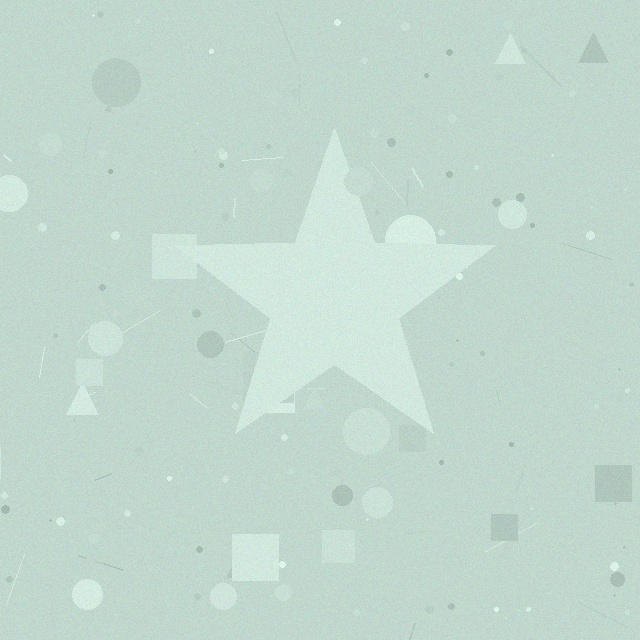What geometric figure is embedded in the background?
A star is embedded in the background.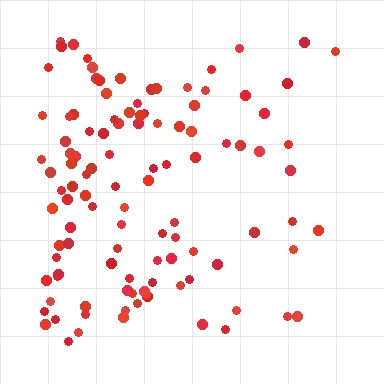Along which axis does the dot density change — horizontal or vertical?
Horizontal.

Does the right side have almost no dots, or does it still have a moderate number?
Still a moderate number, just noticeably fewer than the left.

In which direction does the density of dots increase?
From right to left, with the left side densest.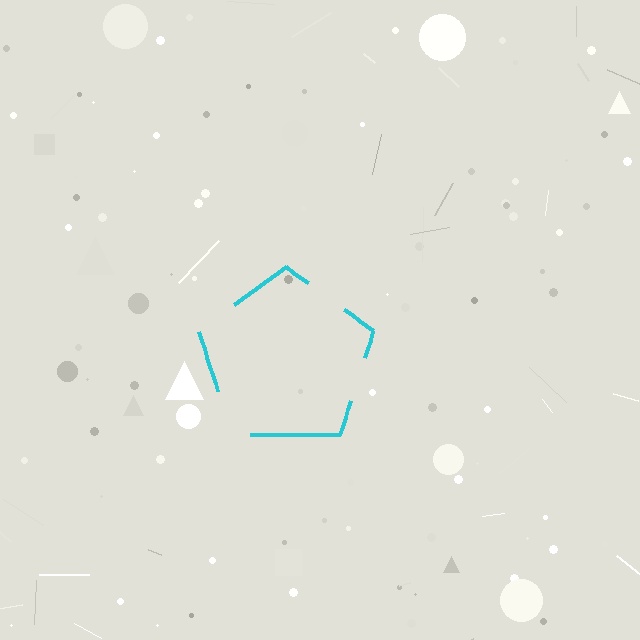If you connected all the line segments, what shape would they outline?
They would outline a pentagon.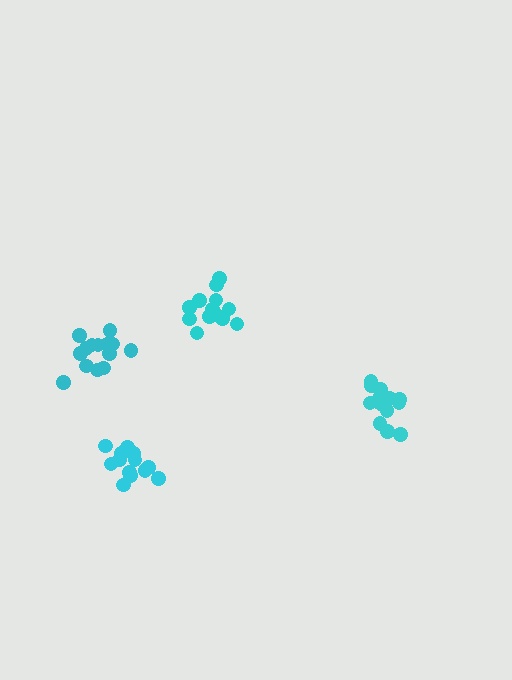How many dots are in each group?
Group 1: 13 dots, Group 2: 14 dots, Group 3: 17 dots, Group 4: 14 dots (58 total).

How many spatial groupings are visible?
There are 4 spatial groupings.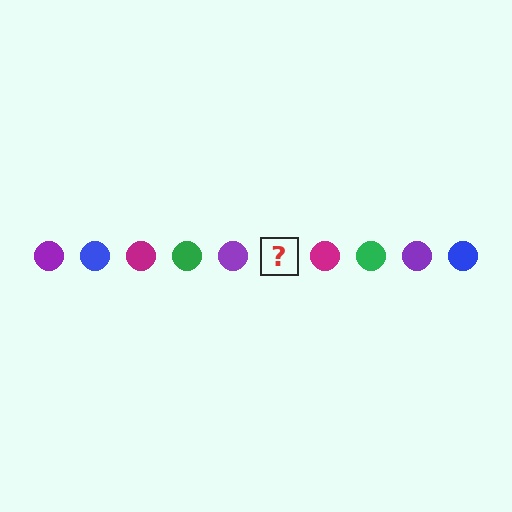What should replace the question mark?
The question mark should be replaced with a blue circle.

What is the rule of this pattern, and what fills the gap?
The rule is that the pattern cycles through purple, blue, magenta, green circles. The gap should be filled with a blue circle.